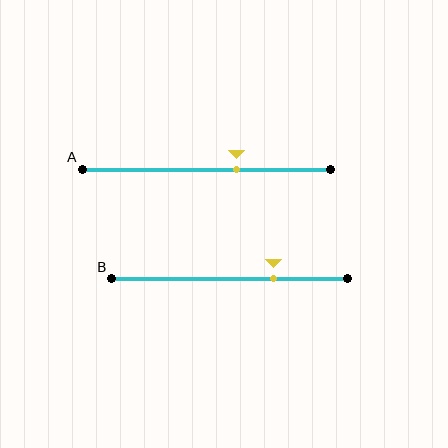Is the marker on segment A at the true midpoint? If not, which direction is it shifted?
No, the marker on segment A is shifted to the right by about 12% of the segment length.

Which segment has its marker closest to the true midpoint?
Segment A has its marker closest to the true midpoint.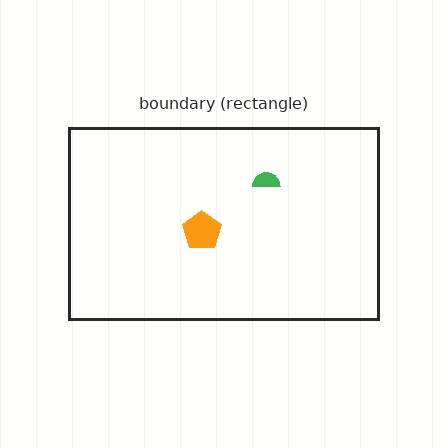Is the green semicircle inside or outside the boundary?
Inside.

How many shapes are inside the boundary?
2 inside, 0 outside.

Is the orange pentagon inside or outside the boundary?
Inside.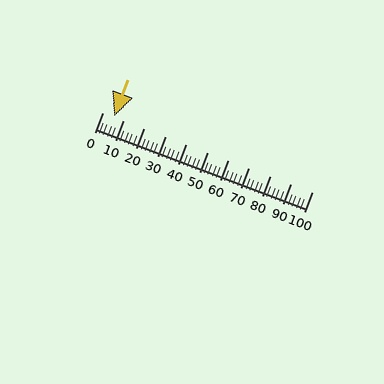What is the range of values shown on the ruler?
The ruler shows values from 0 to 100.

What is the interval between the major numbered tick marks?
The major tick marks are spaced 10 units apart.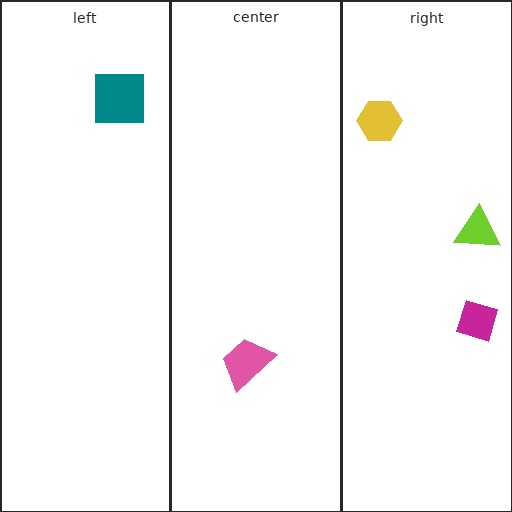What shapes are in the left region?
The teal square.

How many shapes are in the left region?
1.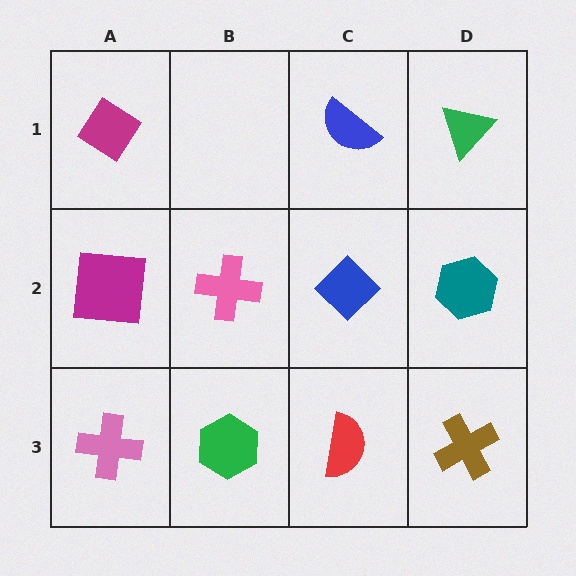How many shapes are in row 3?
4 shapes.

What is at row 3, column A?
A pink cross.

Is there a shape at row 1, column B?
No, that cell is empty.